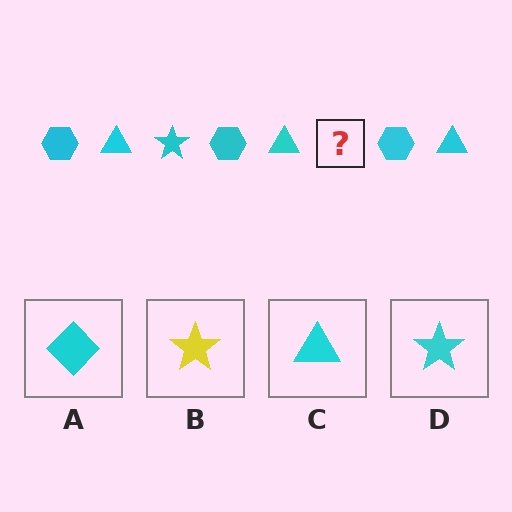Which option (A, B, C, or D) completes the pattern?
D.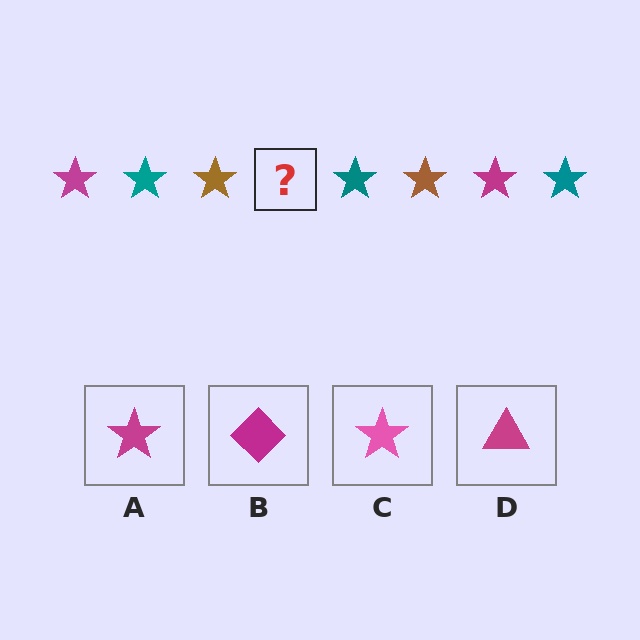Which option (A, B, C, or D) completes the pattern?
A.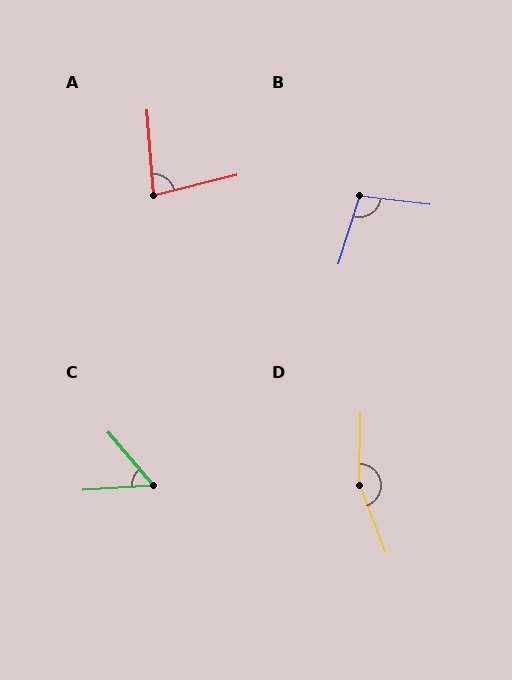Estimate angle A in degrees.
Approximately 81 degrees.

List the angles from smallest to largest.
C (53°), A (81°), B (101°), D (158°).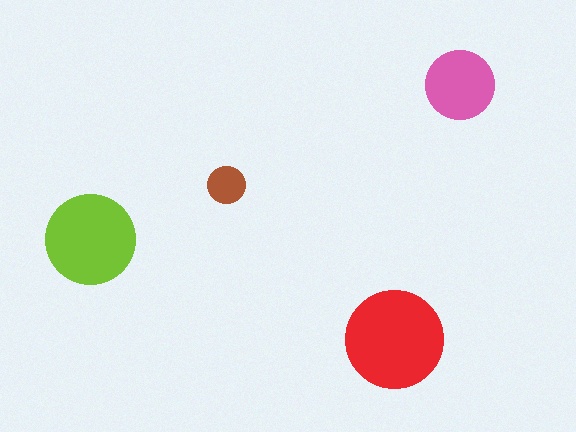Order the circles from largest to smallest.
the red one, the lime one, the pink one, the brown one.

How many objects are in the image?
There are 4 objects in the image.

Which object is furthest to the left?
The lime circle is leftmost.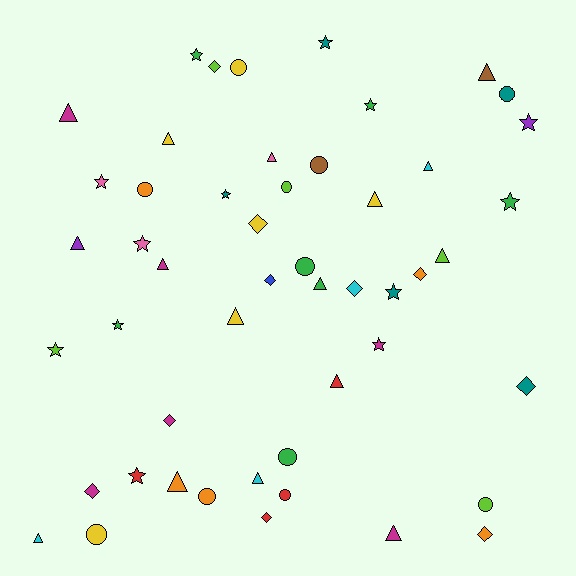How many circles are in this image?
There are 11 circles.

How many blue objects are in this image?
There is 1 blue object.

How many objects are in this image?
There are 50 objects.